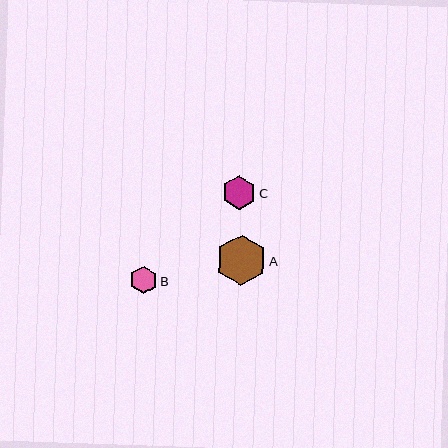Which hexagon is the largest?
Hexagon A is the largest with a size of approximately 50 pixels.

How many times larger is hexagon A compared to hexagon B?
Hexagon A is approximately 1.9 times the size of hexagon B.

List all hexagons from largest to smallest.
From largest to smallest: A, C, B.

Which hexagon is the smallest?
Hexagon B is the smallest with a size of approximately 27 pixels.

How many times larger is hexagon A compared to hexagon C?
Hexagon A is approximately 1.5 times the size of hexagon C.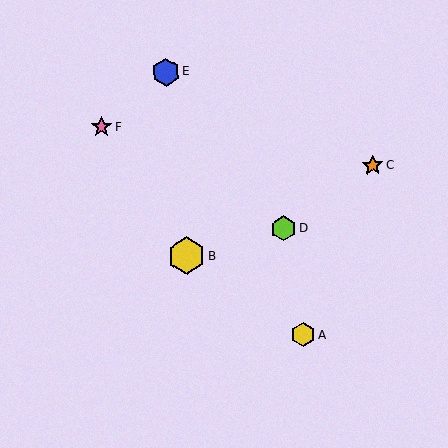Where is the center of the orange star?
The center of the orange star is at (373, 166).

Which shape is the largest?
The yellow hexagon (labeled B) is the largest.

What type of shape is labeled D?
Shape D is a lime hexagon.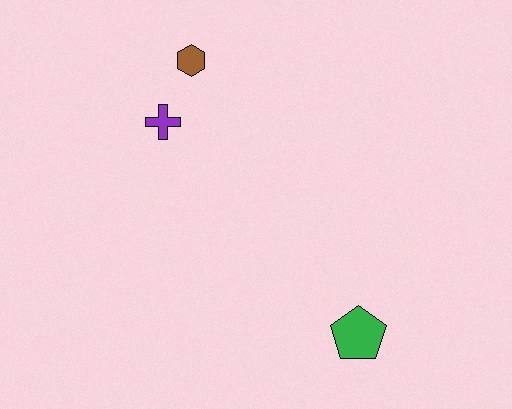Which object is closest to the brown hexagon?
The purple cross is closest to the brown hexagon.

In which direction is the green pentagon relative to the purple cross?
The green pentagon is below the purple cross.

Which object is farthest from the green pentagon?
The brown hexagon is farthest from the green pentagon.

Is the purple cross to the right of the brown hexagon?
No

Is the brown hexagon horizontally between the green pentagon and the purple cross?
Yes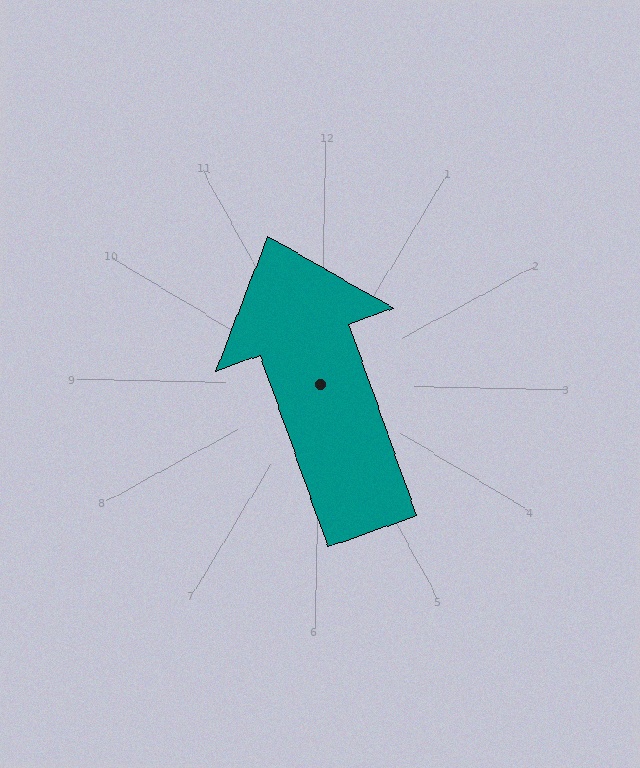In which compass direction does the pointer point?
North.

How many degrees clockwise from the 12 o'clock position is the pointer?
Approximately 339 degrees.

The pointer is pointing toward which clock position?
Roughly 11 o'clock.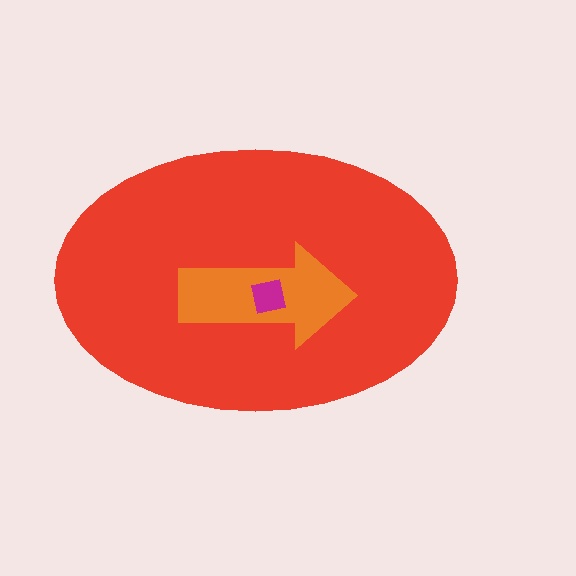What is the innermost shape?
The magenta square.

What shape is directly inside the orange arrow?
The magenta square.